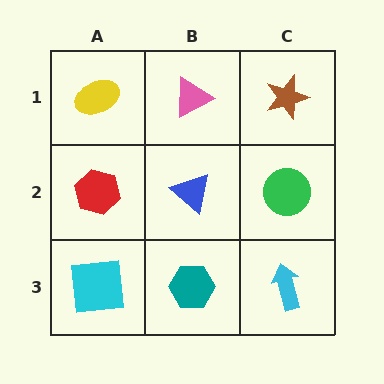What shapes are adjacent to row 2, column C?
A brown star (row 1, column C), a cyan arrow (row 3, column C), a blue triangle (row 2, column B).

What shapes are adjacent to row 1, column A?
A red hexagon (row 2, column A), a pink triangle (row 1, column B).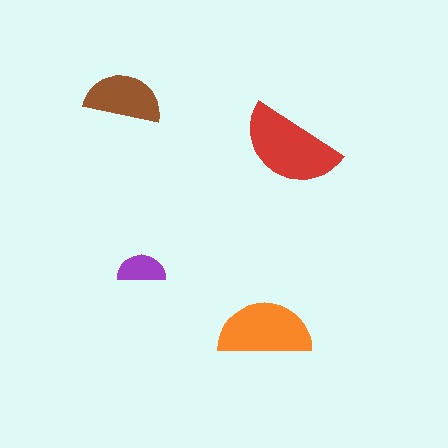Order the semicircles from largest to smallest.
the red one, the orange one, the brown one, the purple one.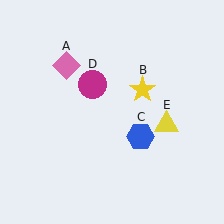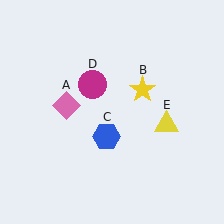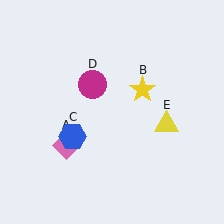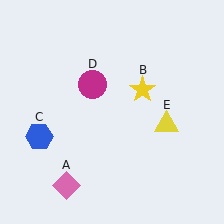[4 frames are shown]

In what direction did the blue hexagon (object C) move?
The blue hexagon (object C) moved left.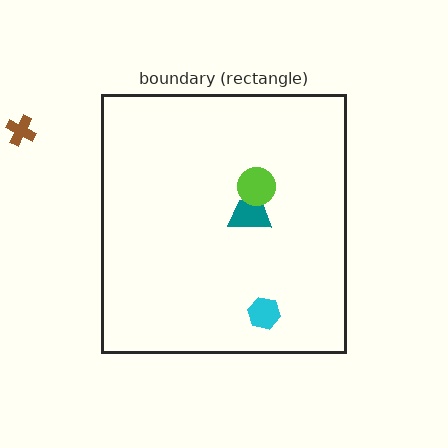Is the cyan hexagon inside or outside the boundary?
Inside.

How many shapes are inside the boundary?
3 inside, 1 outside.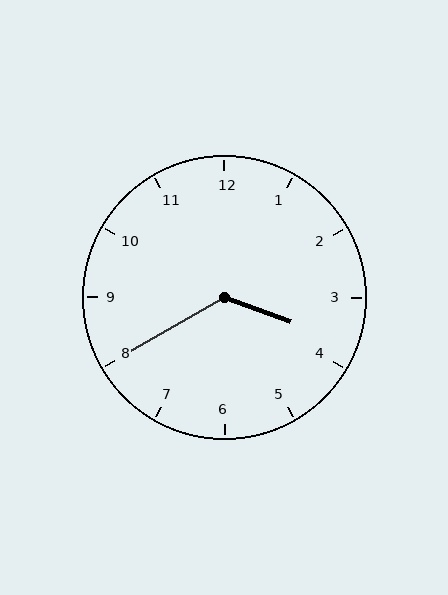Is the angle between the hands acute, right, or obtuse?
It is obtuse.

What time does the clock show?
3:40.